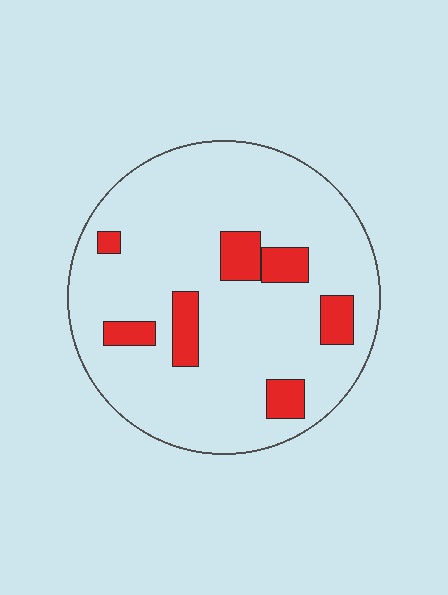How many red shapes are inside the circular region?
7.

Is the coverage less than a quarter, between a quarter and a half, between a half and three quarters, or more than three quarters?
Less than a quarter.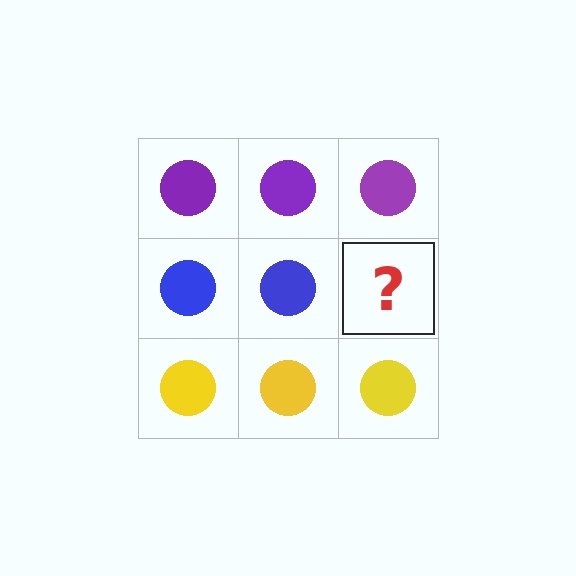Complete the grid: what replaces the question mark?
The question mark should be replaced with a blue circle.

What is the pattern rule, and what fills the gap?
The rule is that each row has a consistent color. The gap should be filled with a blue circle.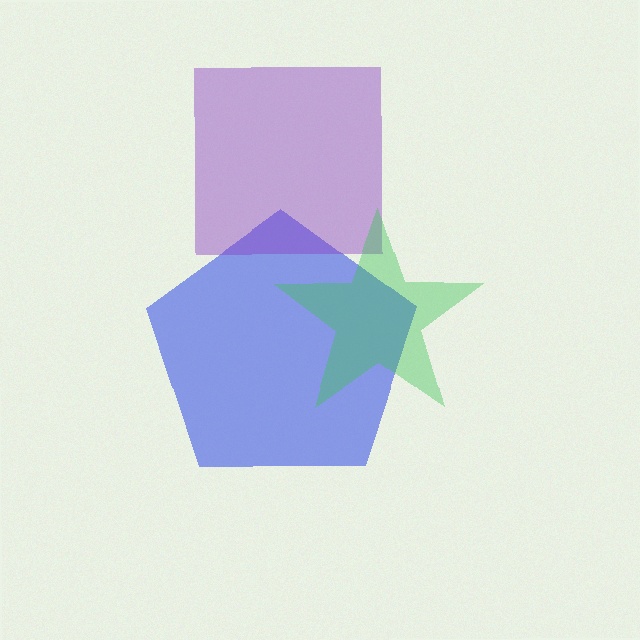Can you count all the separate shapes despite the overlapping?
Yes, there are 3 separate shapes.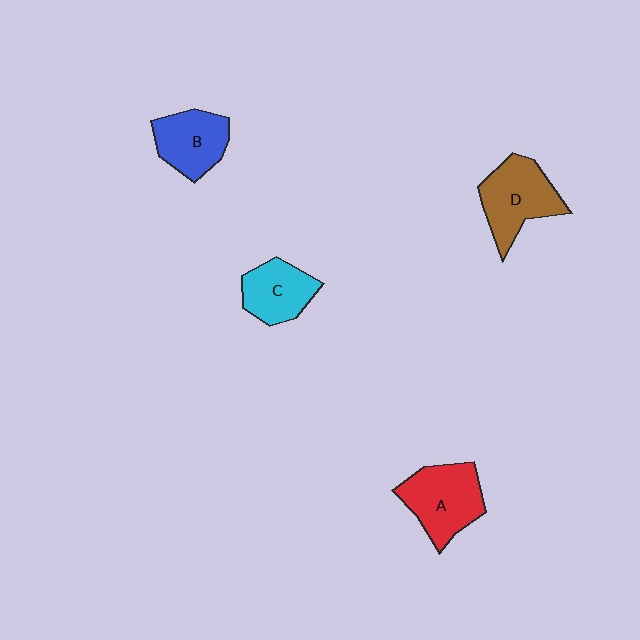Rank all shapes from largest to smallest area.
From largest to smallest: A (red), D (brown), B (blue), C (cyan).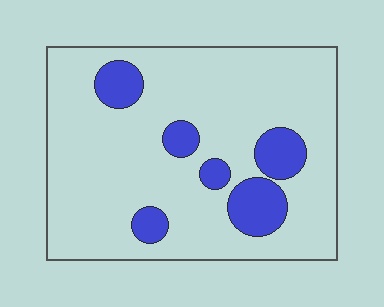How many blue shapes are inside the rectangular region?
6.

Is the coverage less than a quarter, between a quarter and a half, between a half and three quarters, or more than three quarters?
Less than a quarter.